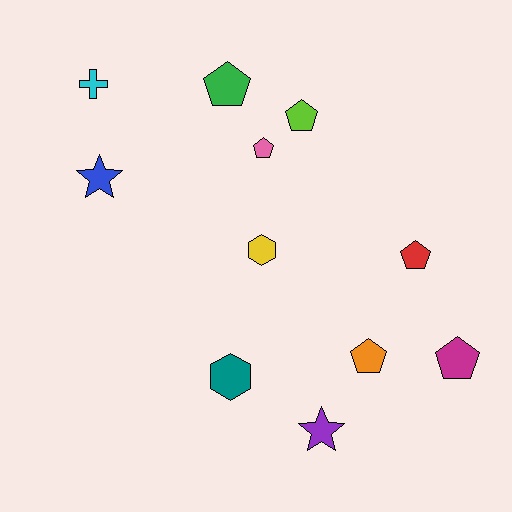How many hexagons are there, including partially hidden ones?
There are 2 hexagons.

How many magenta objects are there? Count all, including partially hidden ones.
There is 1 magenta object.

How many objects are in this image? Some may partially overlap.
There are 11 objects.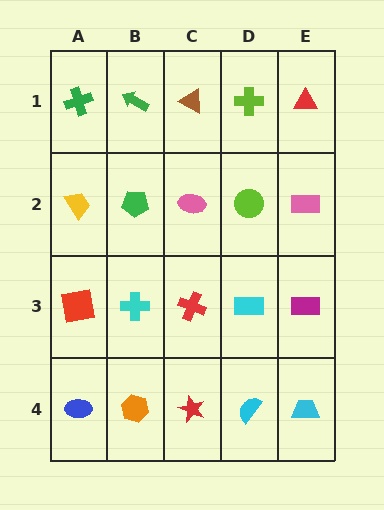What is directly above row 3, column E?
A pink rectangle.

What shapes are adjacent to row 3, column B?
A green pentagon (row 2, column B), an orange hexagon (row 4, column B), a red square (row 3, column A), a red cross (row 3, column C).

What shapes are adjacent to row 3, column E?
A pink rectangle (row 2, column E), a cyan trapezoid (row 4, column E), a cyan rectangle (row 3, column D).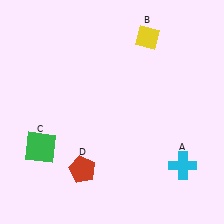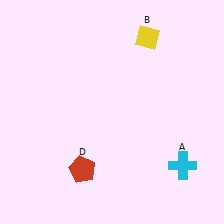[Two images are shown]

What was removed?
The green square (C) was removed in Image 2.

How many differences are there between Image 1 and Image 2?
There is 1 difference between the two images.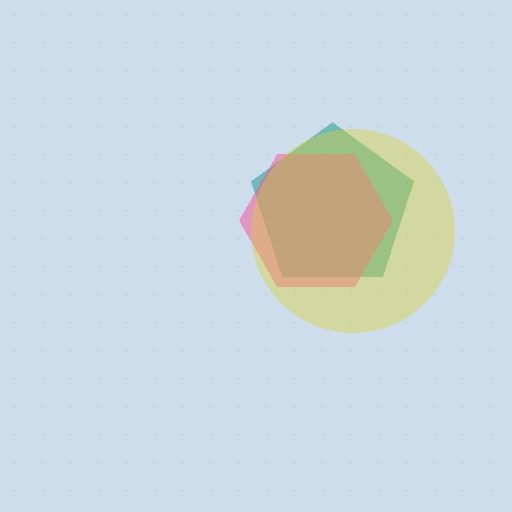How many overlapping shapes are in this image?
There are 3 overlapping shapes in the image.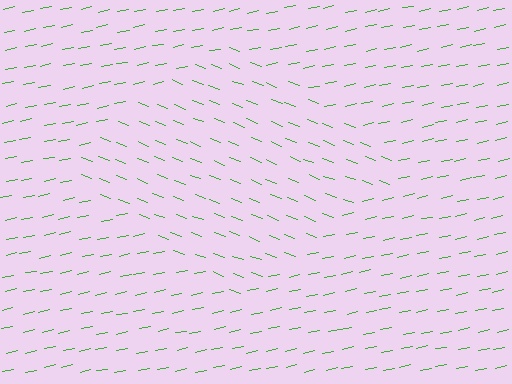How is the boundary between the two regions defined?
The boundary is defined purely by a change in line orientation (approximately 34 degrees difference). All lines are the same color and thickness.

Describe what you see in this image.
The image is filled with small green line segments. A diamond region in the image has lines oriented differently from the surrounding lines, creating a visible texture boundary.